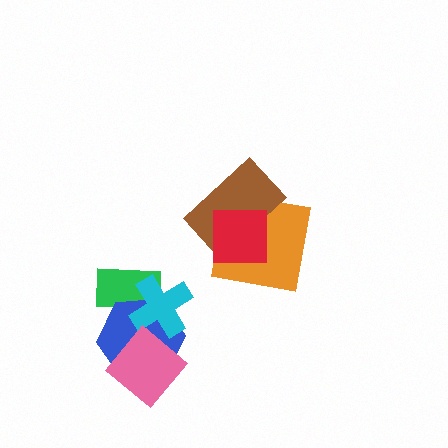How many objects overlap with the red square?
2 objects overlap with the red square.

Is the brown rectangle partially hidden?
Yes, it is partially covered by another shape.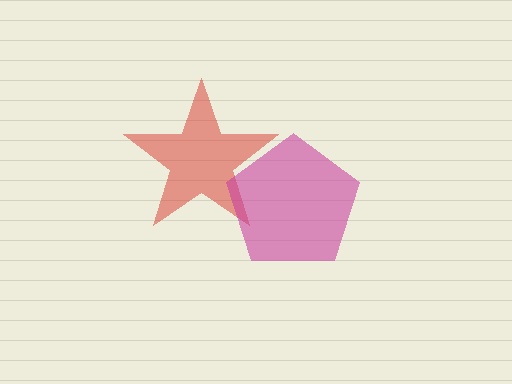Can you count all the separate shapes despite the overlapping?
Yes, there are 2 separate shapes.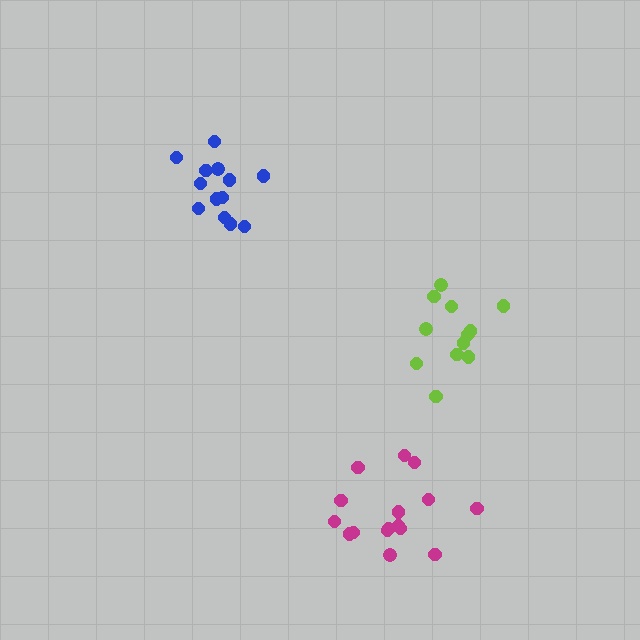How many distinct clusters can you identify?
There are 3 distinct clusters.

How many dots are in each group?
Group 1: 13 dots, Group 2: 12 dots, Group 3: 16 dots (41 total).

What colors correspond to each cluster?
The clusters are colored: blue, lime, magenta.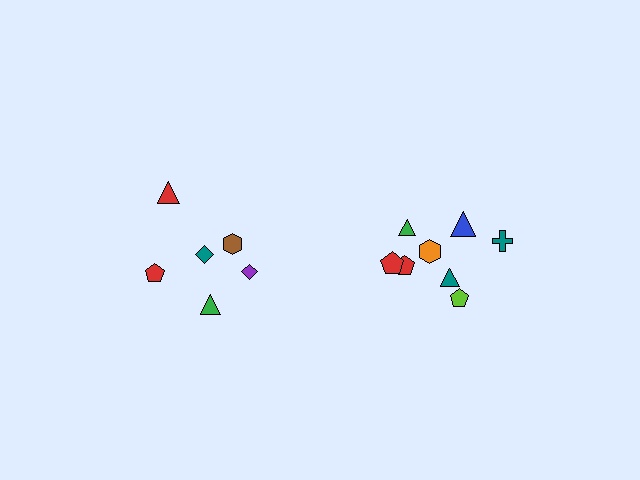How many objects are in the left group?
There are 6 objects.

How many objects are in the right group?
There are 8 objects.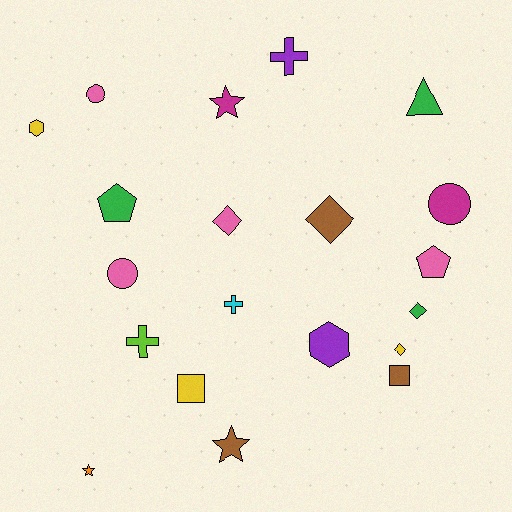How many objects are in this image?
There are 20 objects.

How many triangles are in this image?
There is 1 triangle.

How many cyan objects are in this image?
There is 1 cyan object.